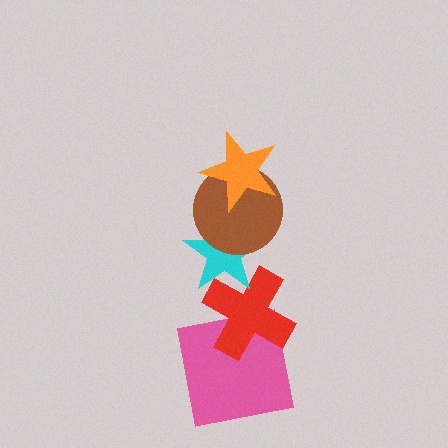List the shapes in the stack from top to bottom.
From top to bottom: the orange star, the brown circle, the cyan star, the red cross, the pink square.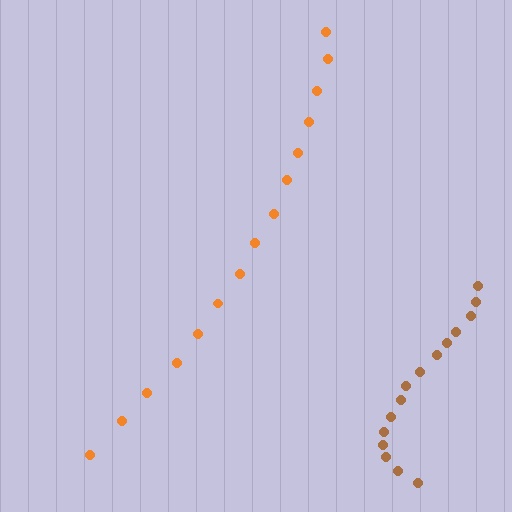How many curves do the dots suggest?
There are 2 distinct paths.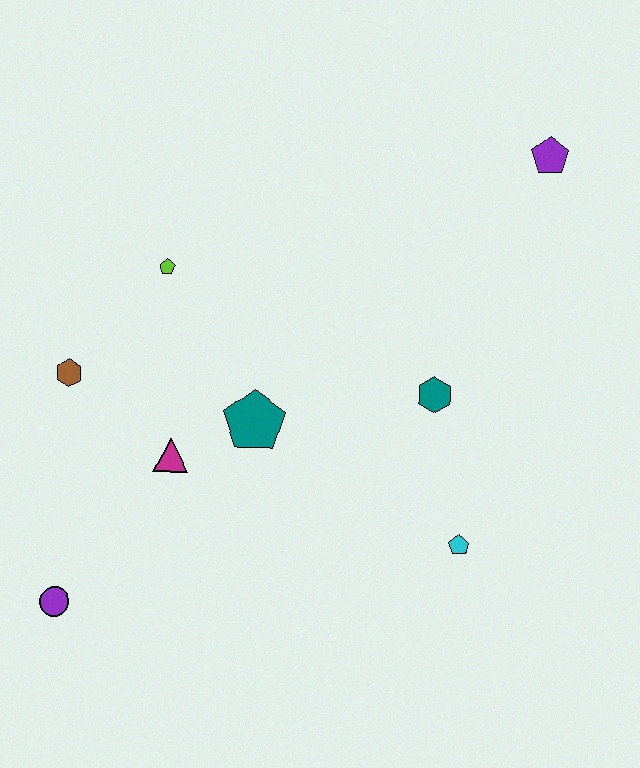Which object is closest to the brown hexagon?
The magenta triangle is closest to the brown hexagon.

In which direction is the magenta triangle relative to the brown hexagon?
The magenta triangle is to the right of the brown hexagon.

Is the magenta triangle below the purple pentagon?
Yes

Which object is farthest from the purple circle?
The purple pentagon is farthest from the purple circle.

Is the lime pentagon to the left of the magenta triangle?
Yes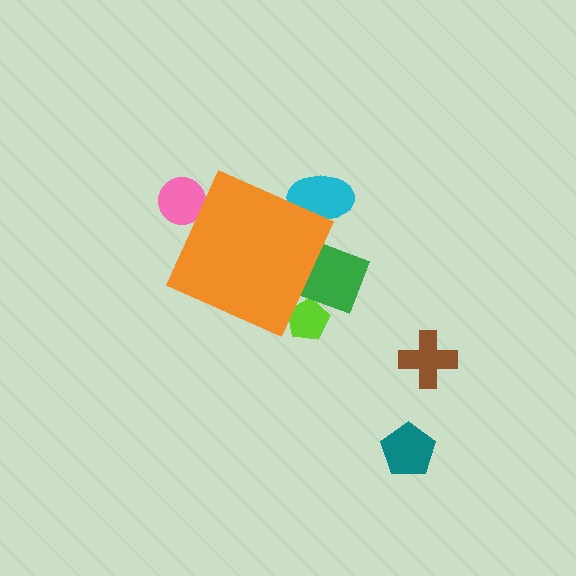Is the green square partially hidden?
Yes, the green square is partially hidden behind the orange diamond.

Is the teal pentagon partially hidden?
No, the teal pentagon is fully visible.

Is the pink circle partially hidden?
Yes, the pink circle is partially hidden behind the orange diamond.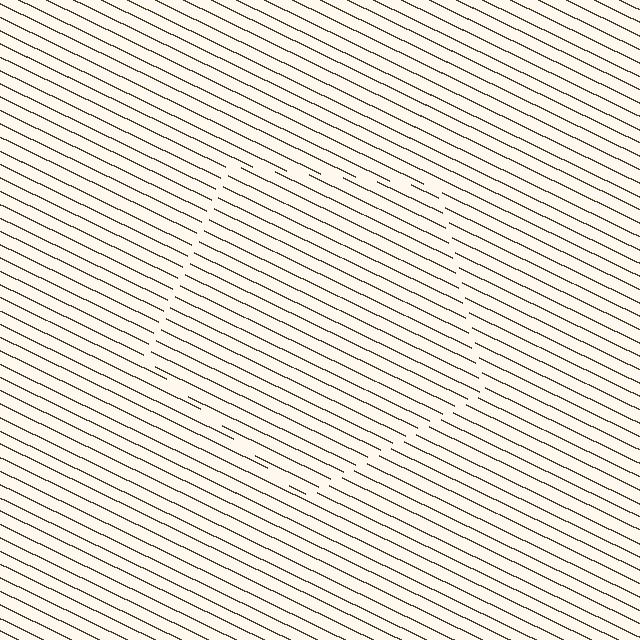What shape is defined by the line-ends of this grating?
An illusory pentagon. The interior of the shape contains the same grating, shifted by half a period — the contour is defined by the phase discontinuity where line-ends from the inner and outer gratings abut.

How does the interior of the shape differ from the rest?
The interior of the shape contains the same grating, shifted by half a period — the contour is defined by the phase discontinuity where line-ends from the inner and outer gratings abut.